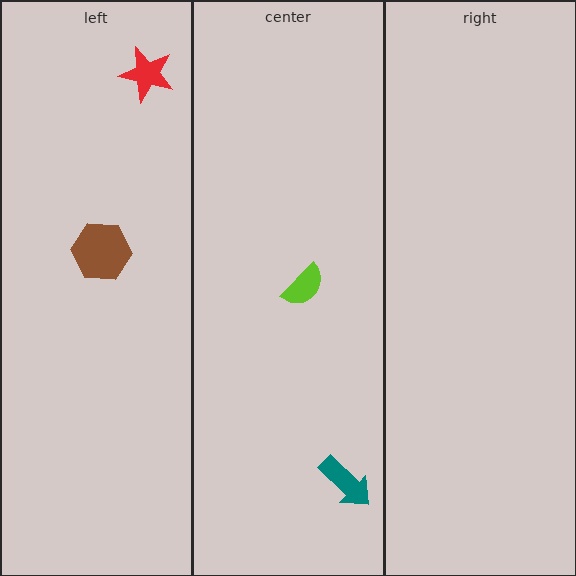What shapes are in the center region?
The teal arrow, the lime semicircle.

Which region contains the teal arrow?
The center region.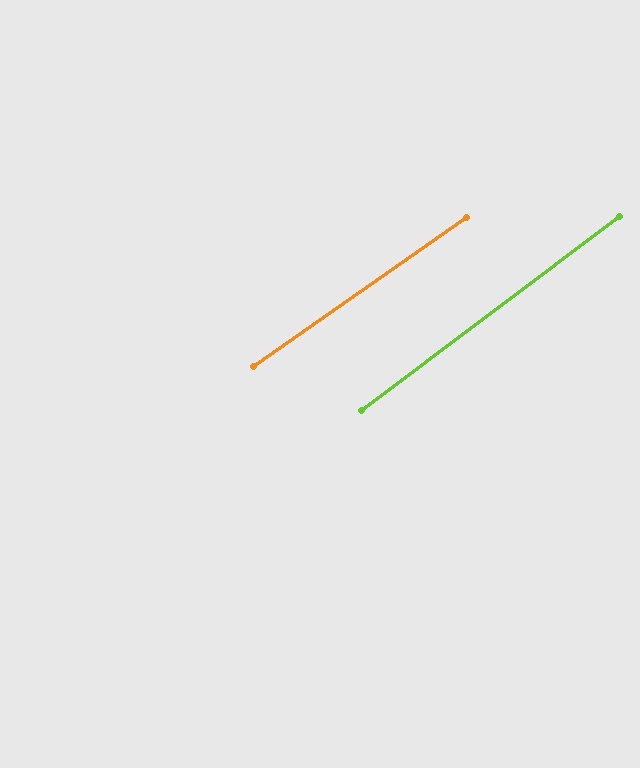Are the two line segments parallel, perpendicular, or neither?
Parallel — their directions differ by only 2.0°.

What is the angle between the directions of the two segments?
Approximately 2 degrees.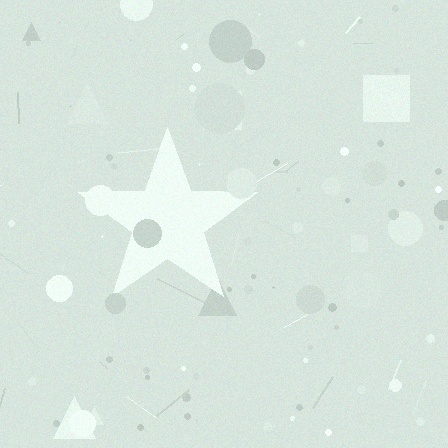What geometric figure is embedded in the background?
A star is embedded in the background.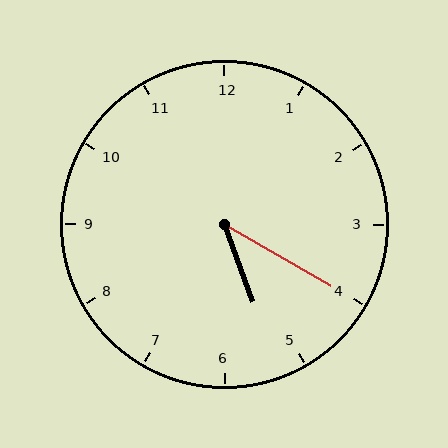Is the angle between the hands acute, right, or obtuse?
It is acute.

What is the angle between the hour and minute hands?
Approximately 40 degrees.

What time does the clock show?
5:20.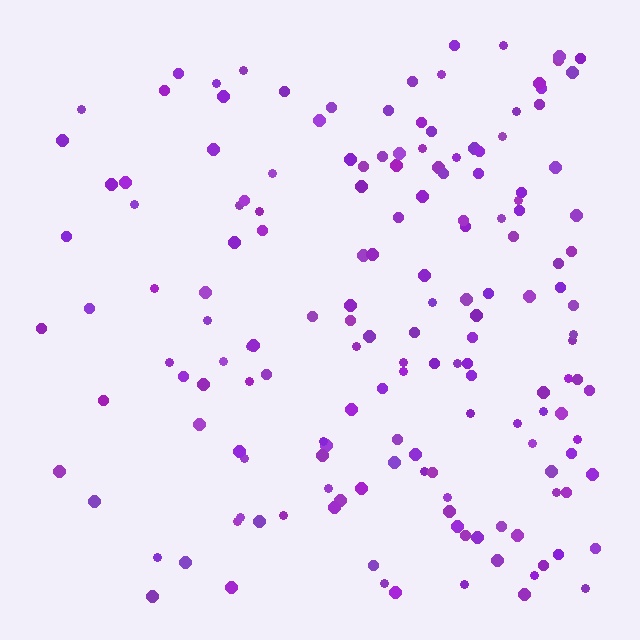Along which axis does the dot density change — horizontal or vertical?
Horizontal.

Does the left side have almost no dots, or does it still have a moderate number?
Still a moderate number, just noticeably fewer than the right.